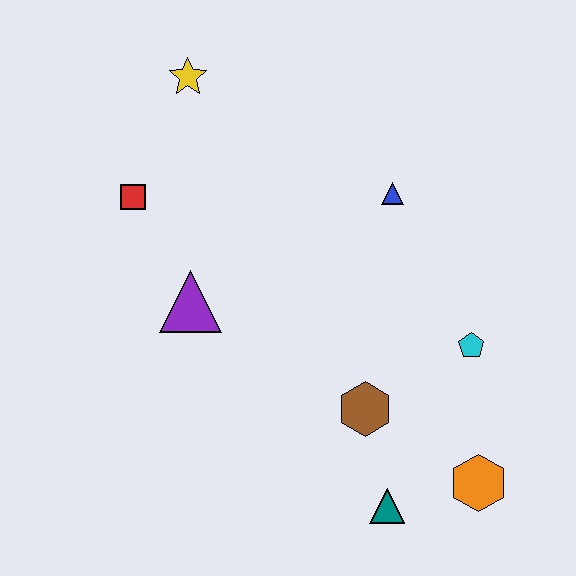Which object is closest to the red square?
The purple triangle is closest to the red square.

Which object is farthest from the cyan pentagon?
The yellow star is farthest from the cyan pentagon.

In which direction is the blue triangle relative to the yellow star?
The blue triangle is to the right of the yellow star.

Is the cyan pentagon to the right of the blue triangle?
Yes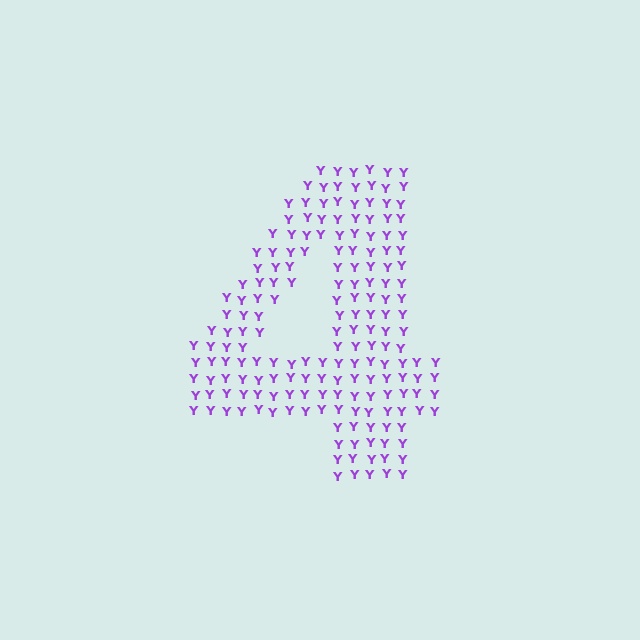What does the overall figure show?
The overall figure shows the digit 4.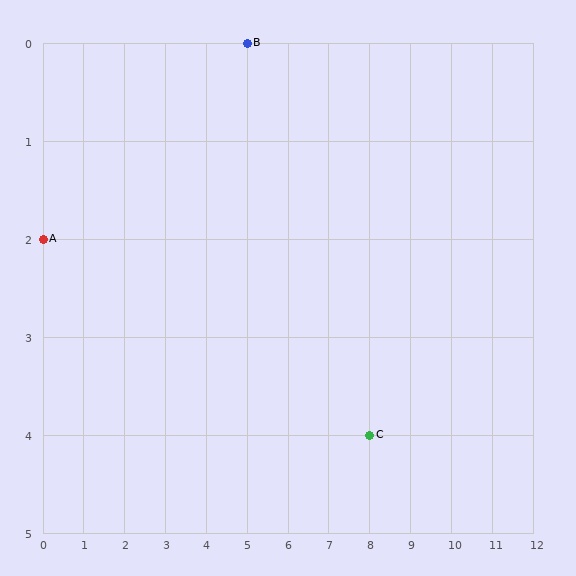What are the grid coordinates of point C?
Point C is at grid coordinates (8, 4).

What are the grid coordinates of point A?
Point A is at grid coordinates (0, 2).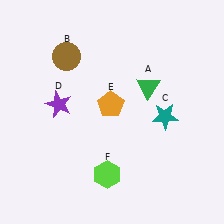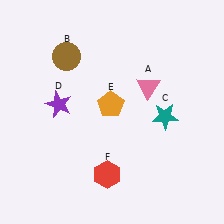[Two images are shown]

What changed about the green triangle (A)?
In Image 1, A is green. In Image 2, it changed to pink.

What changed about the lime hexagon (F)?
In Image 1, F is lime. In Image 2, it changed to red.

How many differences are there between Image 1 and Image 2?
There are 2 differences between the two images.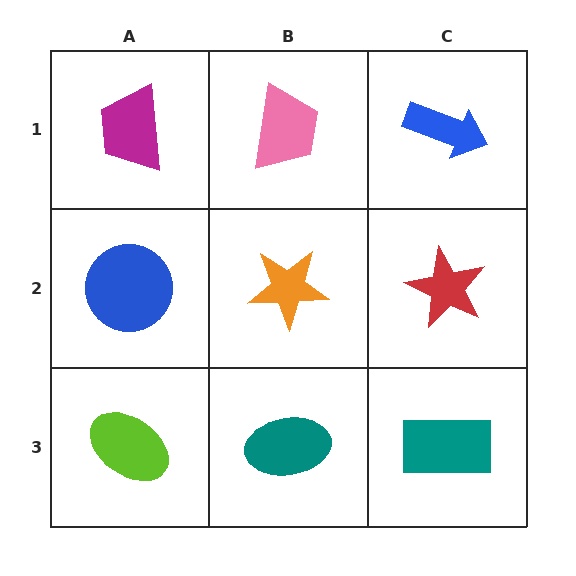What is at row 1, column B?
A pink trapezoid.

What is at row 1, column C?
A blue arrow.